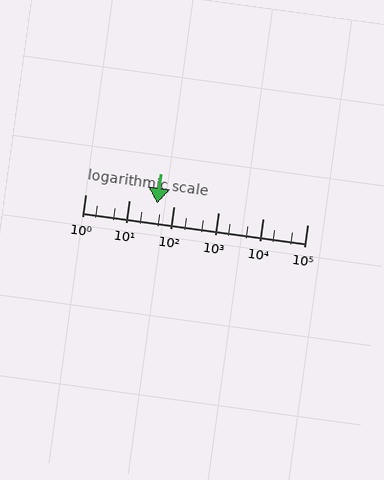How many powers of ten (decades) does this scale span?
The scale spans 5 decades, from 1 to 100000.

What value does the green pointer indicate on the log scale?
The pointer indicates approximately 41.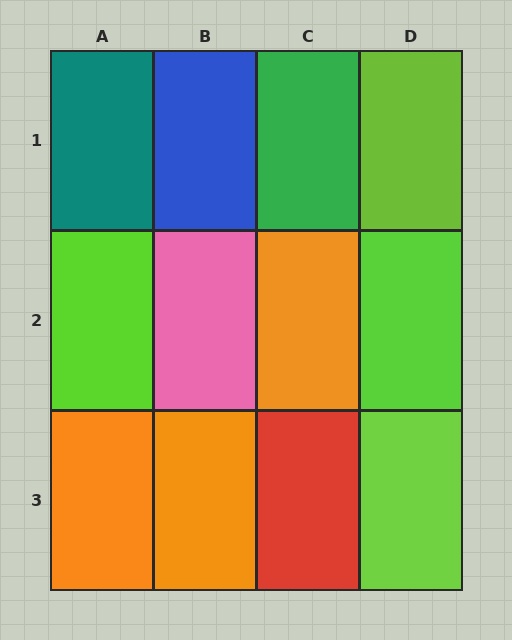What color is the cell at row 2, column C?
Orange.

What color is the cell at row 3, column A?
Orange.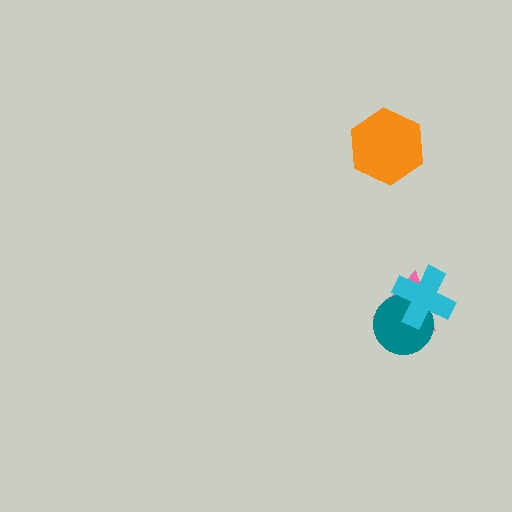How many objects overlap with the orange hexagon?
0 objects overlap with the orange hexagon.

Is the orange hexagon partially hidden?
No, no other shape covers it.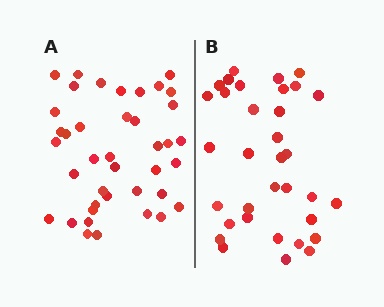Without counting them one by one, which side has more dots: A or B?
Region A (the left region) has more dots.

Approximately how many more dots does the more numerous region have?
Region A has about 6 more dots than region B.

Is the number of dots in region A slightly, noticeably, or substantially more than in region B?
Region A has only slightly more — the two regions are fairly close. The ratio is roughly 1.2 to 1.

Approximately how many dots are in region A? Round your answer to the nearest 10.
About 40 dots.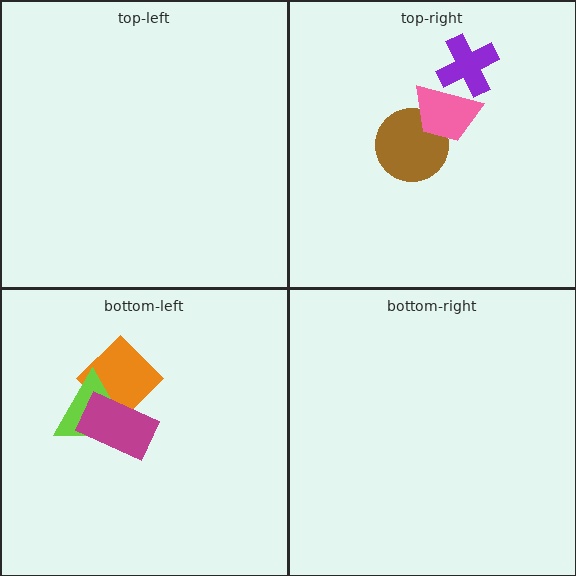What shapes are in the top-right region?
The brown circle, the pink trapezoid, the purple cross.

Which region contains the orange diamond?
The bottom-left region.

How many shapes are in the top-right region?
3.